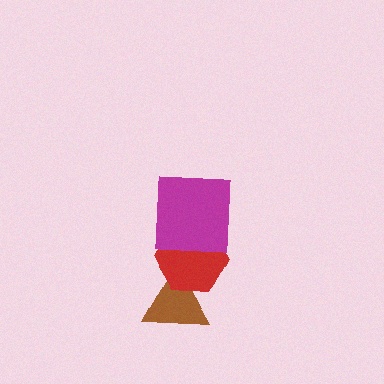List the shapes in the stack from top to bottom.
From top to bottom: the magenta square, the red hexagon, the brown triangle.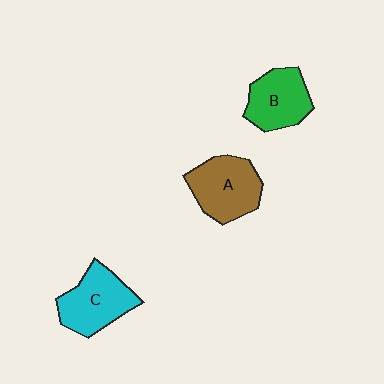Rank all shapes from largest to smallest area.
From largest to smallest: A (brown), C (cyan), B (green).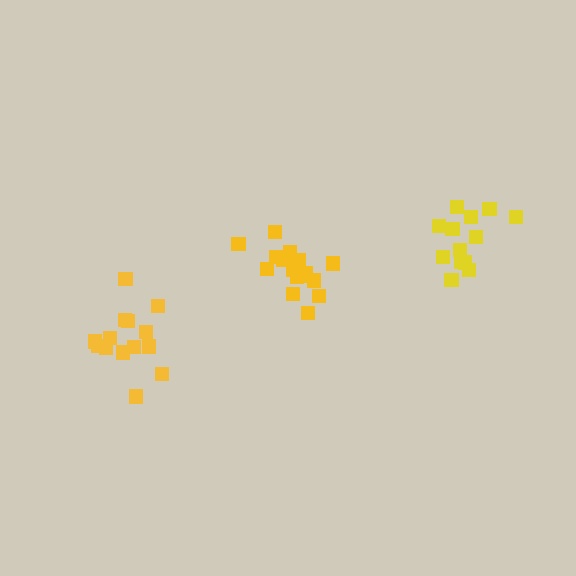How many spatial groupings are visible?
There are 3 spatial groupings.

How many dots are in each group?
Group 1: 18 dots, Group 2: 14 dots, Group 3: 14 dots (46 total).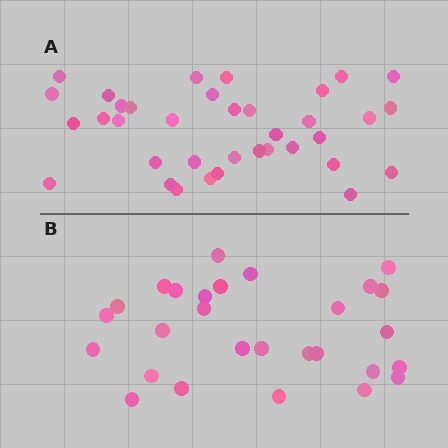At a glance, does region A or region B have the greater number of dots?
Region A (the top region) has more dots.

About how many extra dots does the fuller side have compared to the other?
Region A has roughly 8 or so more dots than region B.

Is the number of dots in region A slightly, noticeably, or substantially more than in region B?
Region A has noticeably more, but not dramatically so. The ratio is roughly 1.3 to 1.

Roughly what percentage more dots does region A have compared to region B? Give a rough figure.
About 30% more.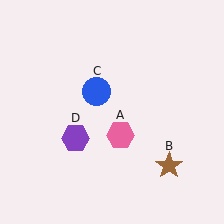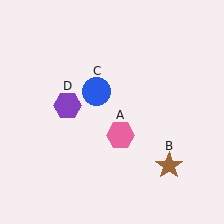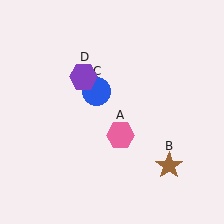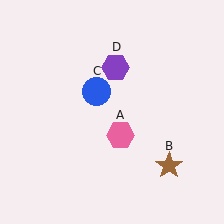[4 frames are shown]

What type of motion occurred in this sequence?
The purple hexagon (object D) rotated clockwise around the center of the scene.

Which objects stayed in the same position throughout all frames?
Pink hexagon (object A) and brown star (object B) and blue circle (object C) remained stationary.